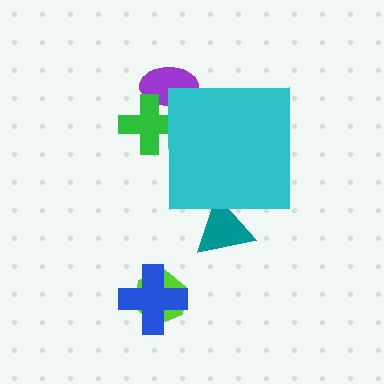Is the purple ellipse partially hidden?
Yes, the purple ellipse is partially hidden behind the cyan square.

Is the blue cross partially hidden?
No, the blue cross is fully visible.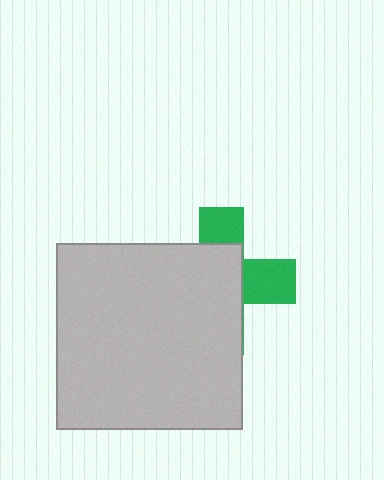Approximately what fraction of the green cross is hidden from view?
Roughly 65% of the green cross is hidden behind the light gray square.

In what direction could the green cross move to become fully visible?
The green cross could move right. That would shift it out from behind the light gray square entirely.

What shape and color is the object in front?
The object in front is a light gray square.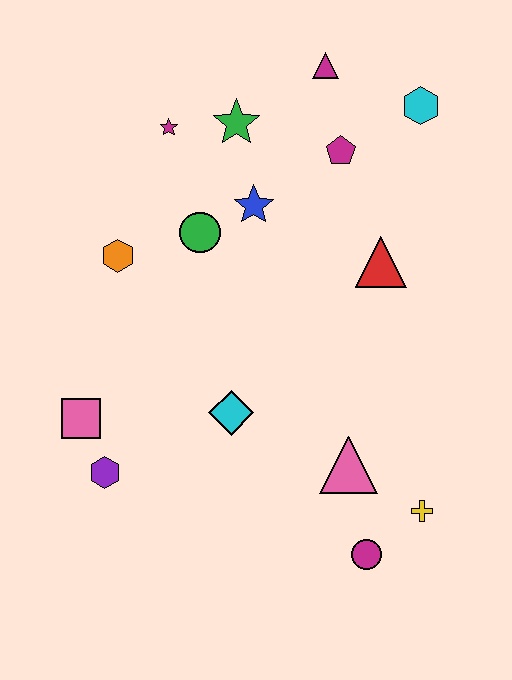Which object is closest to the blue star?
The green circle is closest to the blue star.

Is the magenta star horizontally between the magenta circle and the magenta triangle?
No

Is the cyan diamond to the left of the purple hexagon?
No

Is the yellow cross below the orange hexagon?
Yes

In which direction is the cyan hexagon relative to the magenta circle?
The cyan hexagon is above the magenta circle.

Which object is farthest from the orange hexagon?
The yellow cross is farthest from the orange hexagon.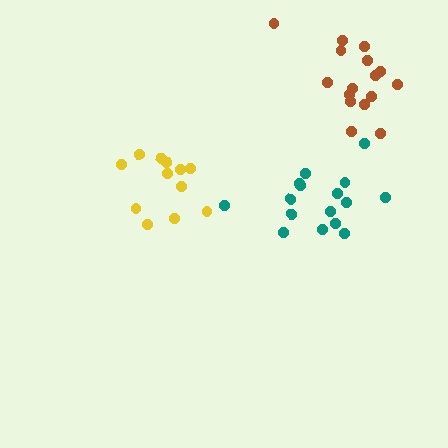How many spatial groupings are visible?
There are 3 spatial groupings.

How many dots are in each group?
Group 1: 16 dots, Group 2: 12 dots, Group 3: 16 dots (44 total).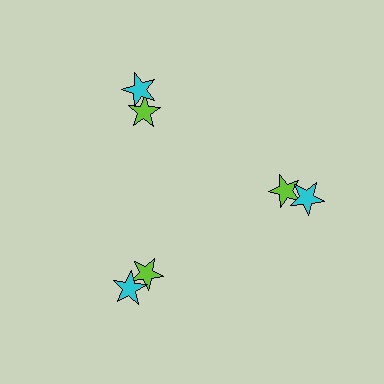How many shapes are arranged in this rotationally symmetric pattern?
There are 6 shapes, arranged in 3 groups of 2.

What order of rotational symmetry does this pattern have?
This pattern has 3-fold rotational symmetry.